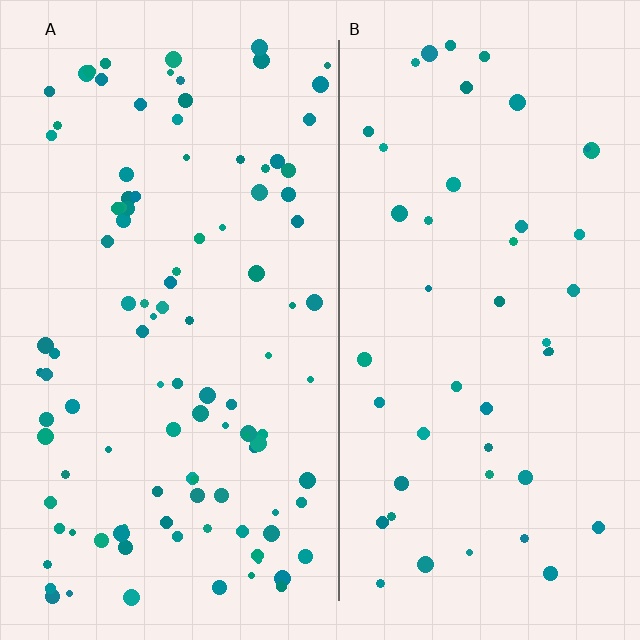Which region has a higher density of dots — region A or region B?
A (the left).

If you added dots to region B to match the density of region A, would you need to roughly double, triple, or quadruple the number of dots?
Approximately double.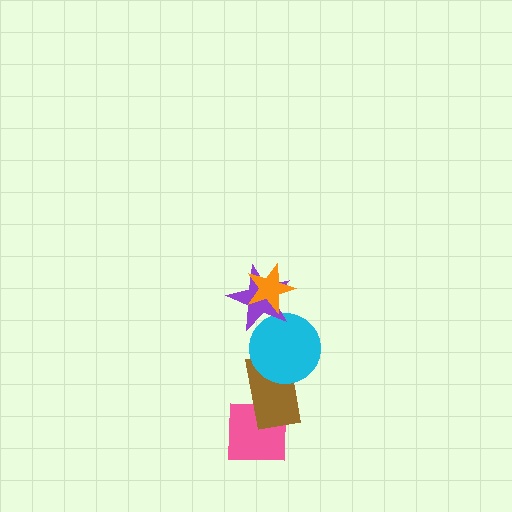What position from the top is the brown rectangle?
The brown rectangle is 4th from the top.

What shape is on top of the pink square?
The brown rectangle is on top of the pink square.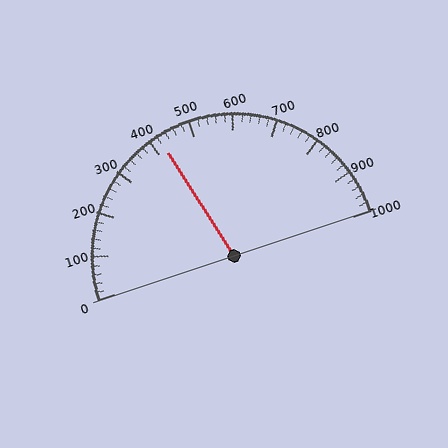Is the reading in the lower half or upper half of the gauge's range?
The reading is in the lower half of the range (0 to 1000).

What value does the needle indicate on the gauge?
The needle indicates approximately 420.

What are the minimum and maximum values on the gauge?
The gauge ranges from 0 to 1000.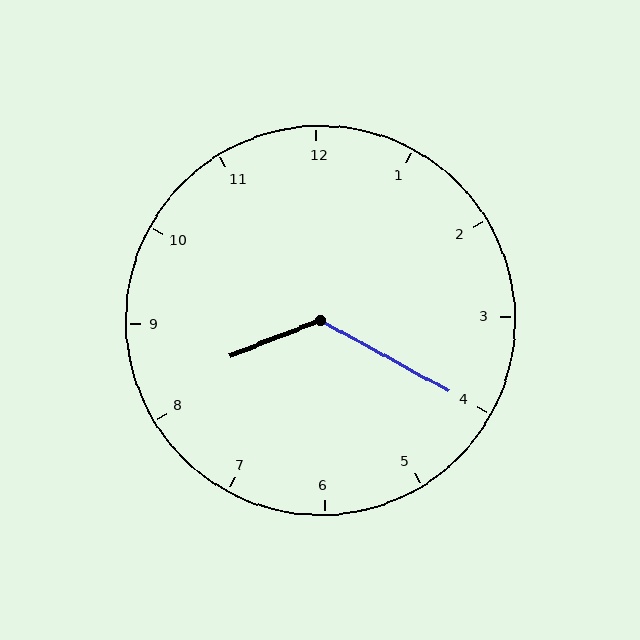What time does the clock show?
8:20.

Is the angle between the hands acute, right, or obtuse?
It is obtuse.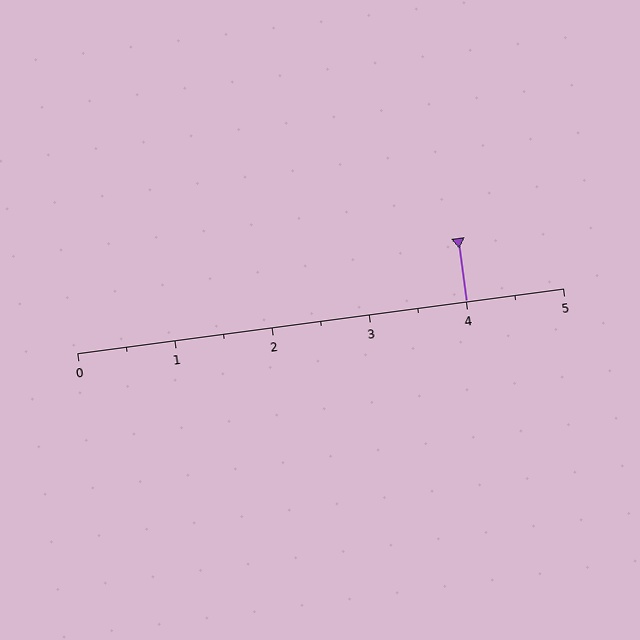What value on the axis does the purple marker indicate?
The marker indicates approximately 4.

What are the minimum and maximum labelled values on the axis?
The axis runs from 0 to 5.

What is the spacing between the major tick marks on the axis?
The major ticks are spaced 1 apart.